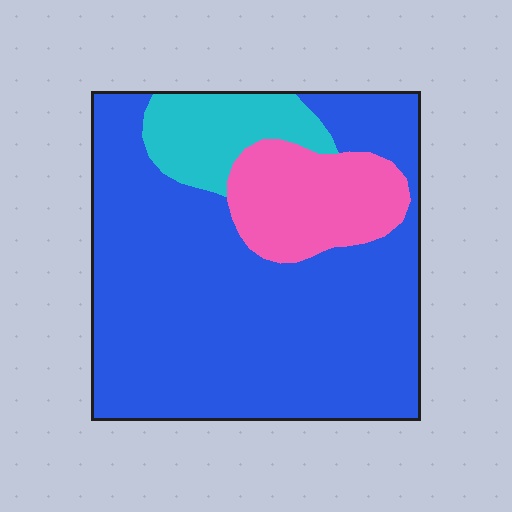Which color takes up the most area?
Blue, at roughly 75%.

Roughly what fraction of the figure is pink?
Pink covers 16% of the figure.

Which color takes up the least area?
Cyan, at roughly 10%.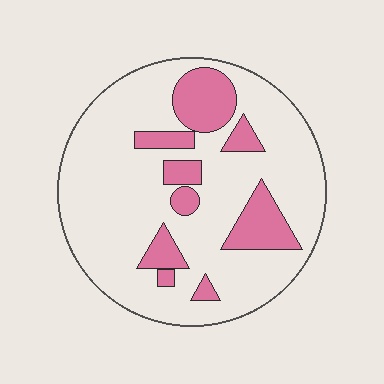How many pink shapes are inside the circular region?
9.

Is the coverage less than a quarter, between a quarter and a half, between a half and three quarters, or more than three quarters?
Less than a quarter.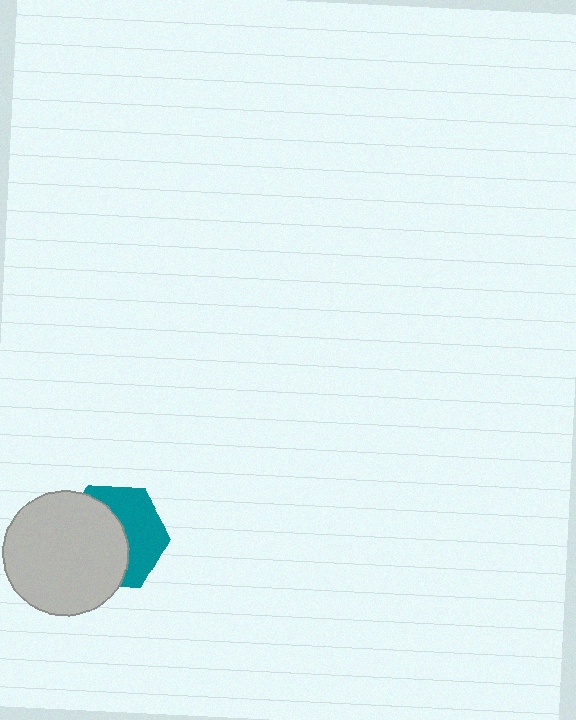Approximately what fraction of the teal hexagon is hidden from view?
Roughly 55% of the teal hexagon is hidden behind the light gray circle.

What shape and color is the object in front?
The object in front is a light gray circle.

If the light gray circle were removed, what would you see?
You would see the complete teal hexagon.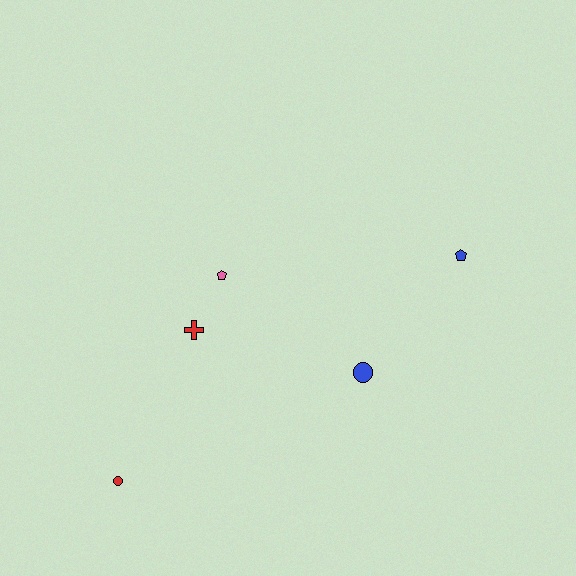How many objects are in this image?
There are 5 objects.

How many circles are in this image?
There are 2 circles.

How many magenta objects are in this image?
There are no magenta objects.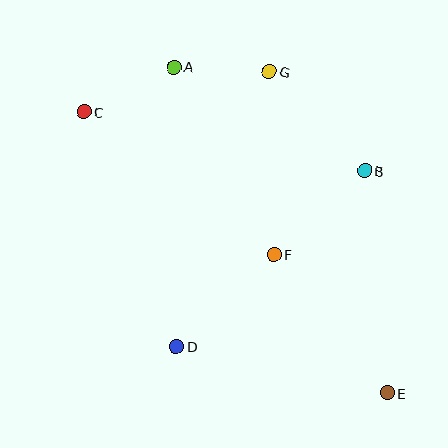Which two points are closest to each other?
Points A and G are closest to each other.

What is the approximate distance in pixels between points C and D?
The distance between C and D is approximately 253 pixels.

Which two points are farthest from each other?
Points C and E are farthest from each other.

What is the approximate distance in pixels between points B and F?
The distance between B and F is approximately 124 pixels.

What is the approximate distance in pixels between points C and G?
The distance between C and G is approximately 190 pixels.